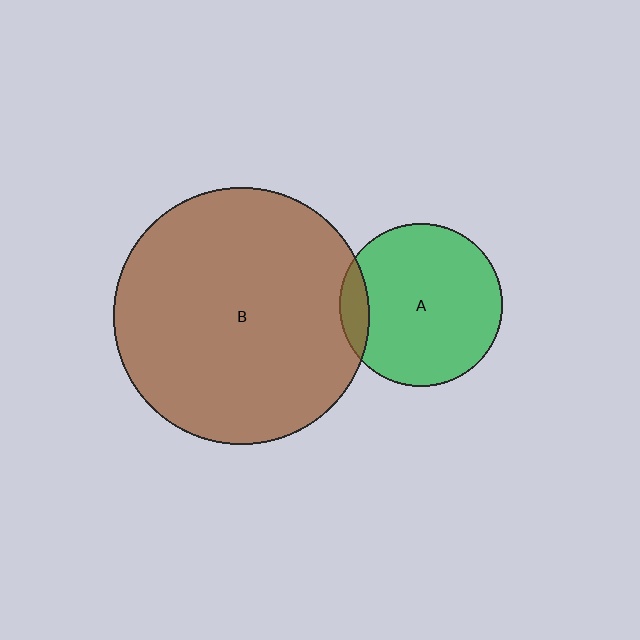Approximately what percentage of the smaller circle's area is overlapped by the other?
Approximately 10%.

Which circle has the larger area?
Circle B (brown).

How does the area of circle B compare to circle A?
Approximately 2.5 times.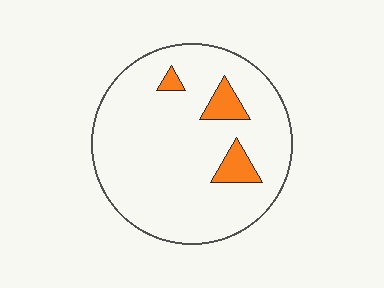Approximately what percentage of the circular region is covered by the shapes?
Approximately 10%.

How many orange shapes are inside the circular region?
3.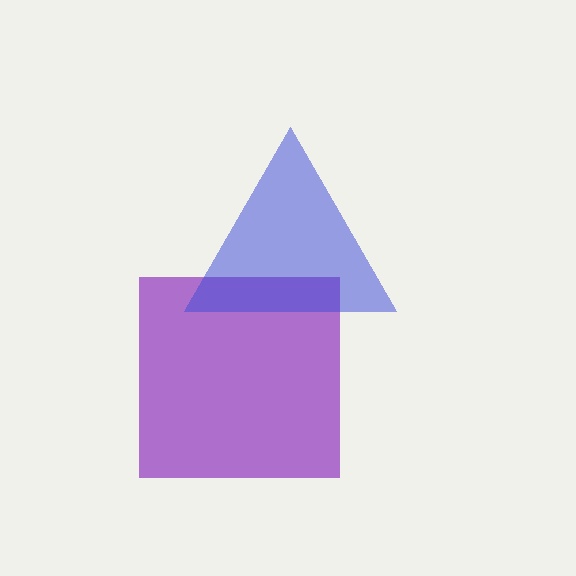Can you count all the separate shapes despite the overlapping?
Yes, there are 2 separate shapes.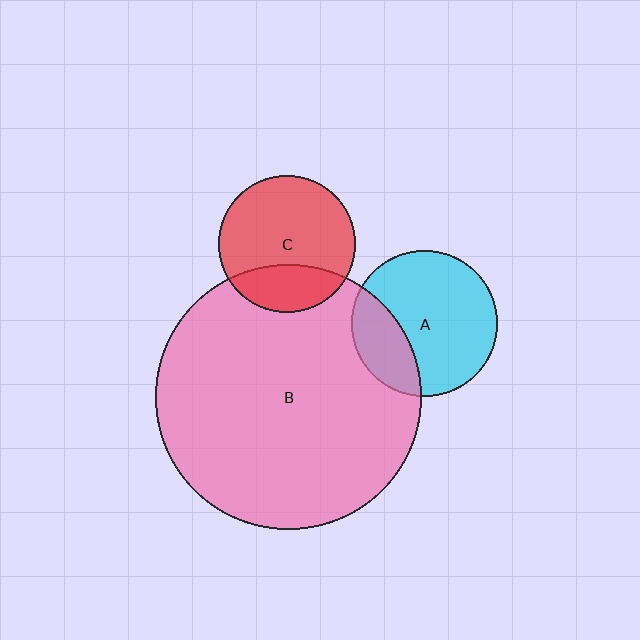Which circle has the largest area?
Circle B (pink).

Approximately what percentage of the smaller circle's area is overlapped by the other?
Approximately 25%.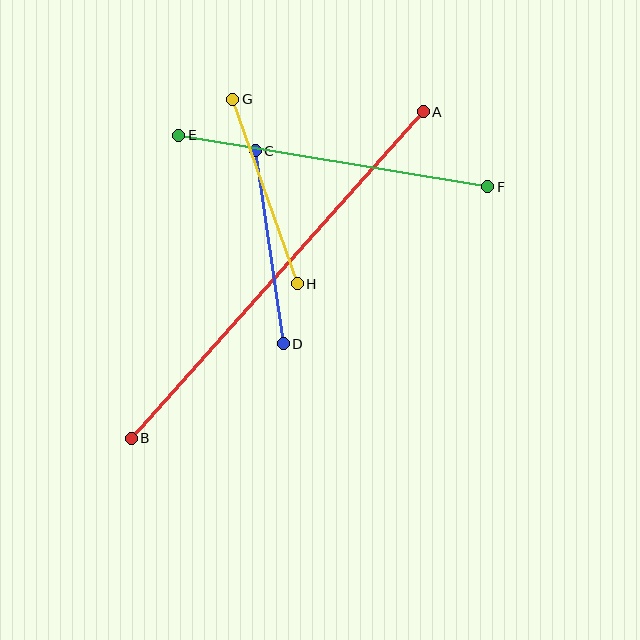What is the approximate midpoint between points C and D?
The midpoint is at approximately (269, 247) pixels.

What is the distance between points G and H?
The distance is approximately 196 pixels.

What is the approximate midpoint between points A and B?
The midpoint is at approximately (277, 275) pixels.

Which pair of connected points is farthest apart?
Points A and B are farthest apart.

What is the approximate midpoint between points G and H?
The midpoint is at approximately (265, 192) pixels.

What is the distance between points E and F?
The distance is approximately 313 pixels.